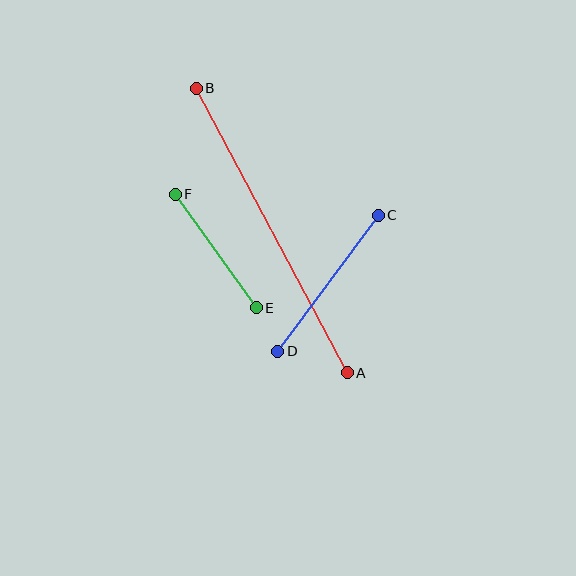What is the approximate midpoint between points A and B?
The midpoint is at approximately (272, 231) pixels.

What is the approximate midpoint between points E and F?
The midpoint is at approximately (216, 251) pixels.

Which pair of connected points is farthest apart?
Points A and B are farthest apart.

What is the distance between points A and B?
The distance is approximately 322 pixels.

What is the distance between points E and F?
The distance is approximately 139 pixels.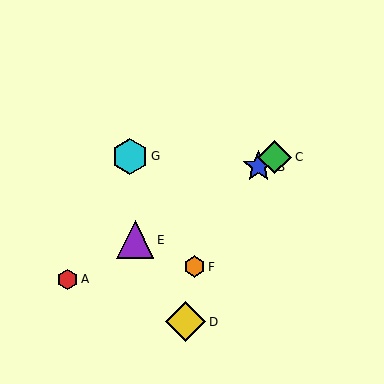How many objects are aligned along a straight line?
4 objects (A, B, C, E) are aligned along a straight line.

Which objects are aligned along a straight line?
Objects A, B, C, E are aligned along a straight line.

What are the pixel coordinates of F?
Object F is at (194, 267).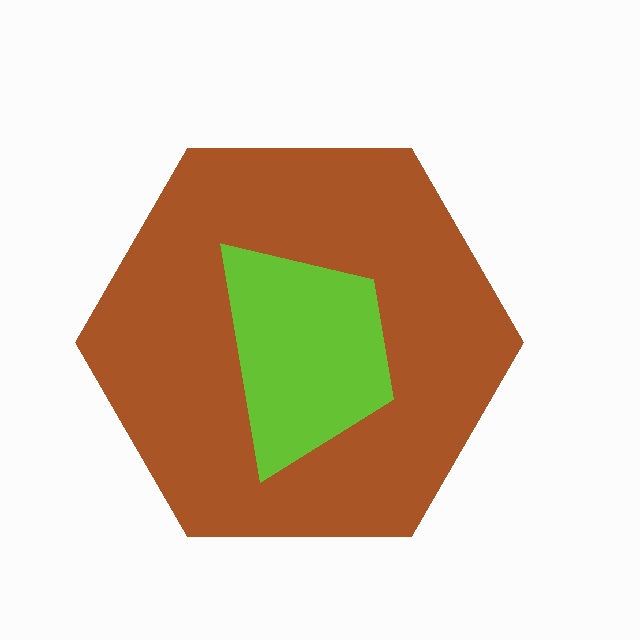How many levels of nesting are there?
2.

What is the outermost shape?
The brown hexagon.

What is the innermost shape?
The lime trapezoid.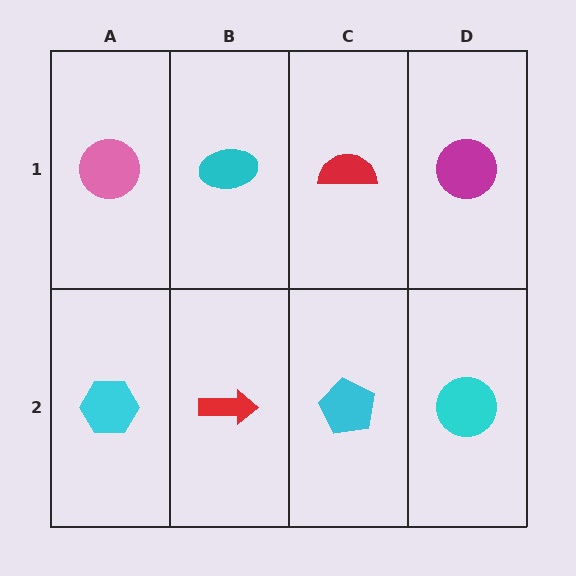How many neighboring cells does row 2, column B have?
3.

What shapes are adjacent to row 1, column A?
A cyan hexagon (row 2, column A), a cyan ellipse (row 1, column B).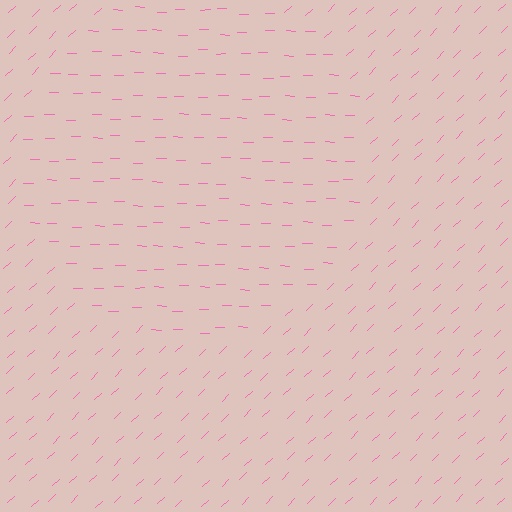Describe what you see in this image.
The image is filled with small pink line segments. A circle region in the image has lines oriented differently from the surrounding lines, creating a visible texture boundary.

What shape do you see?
I see a circle.